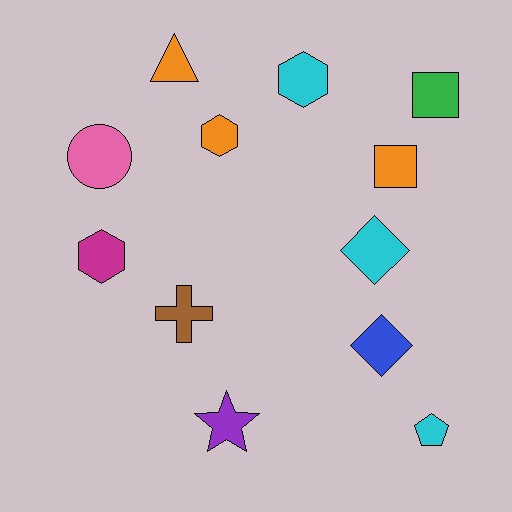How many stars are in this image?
There is 1 star.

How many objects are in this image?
There are 12 objects.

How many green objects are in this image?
There is 1 green object.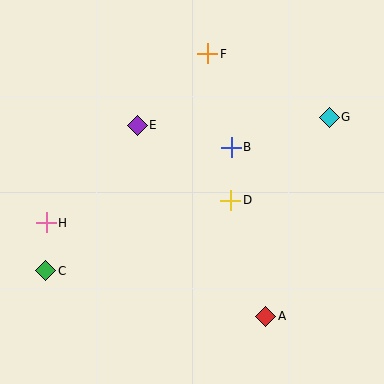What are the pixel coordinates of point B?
Point B is at (231, 147).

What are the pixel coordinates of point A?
Point A is at (266, 316).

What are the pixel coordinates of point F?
Point F is at (208, 54).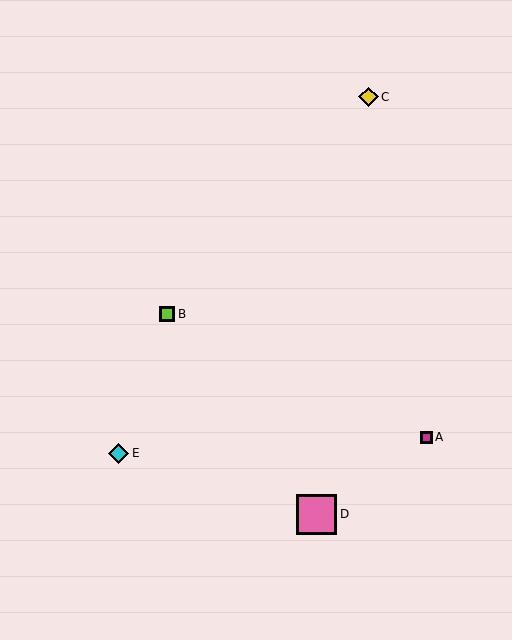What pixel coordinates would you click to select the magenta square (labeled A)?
Click at (426, 437) to select the magenta square A.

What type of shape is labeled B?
Shape B is a lime square.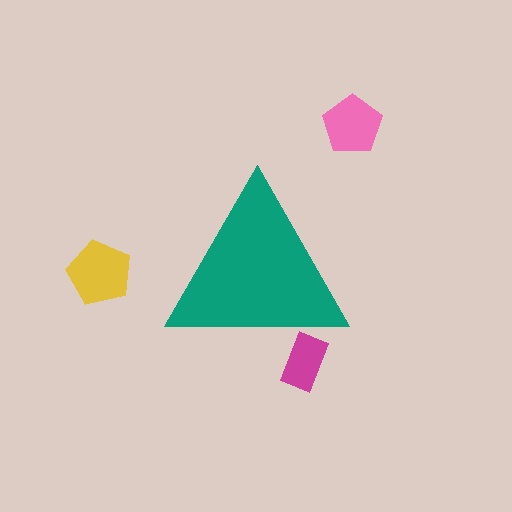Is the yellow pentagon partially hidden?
No, the yellow pentagon is fully visible.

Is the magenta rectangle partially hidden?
Yes, the magenta rectangle is partially hidden behind the teal triangle.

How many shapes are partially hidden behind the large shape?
1 shape is partially hidden.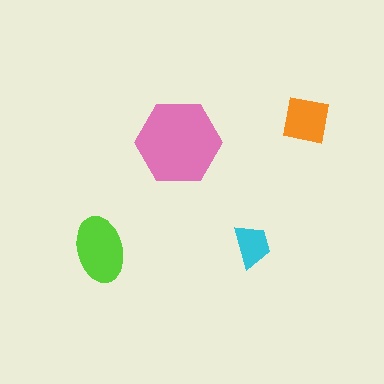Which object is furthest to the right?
The orange square is rightmost.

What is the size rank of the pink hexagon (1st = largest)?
1st.